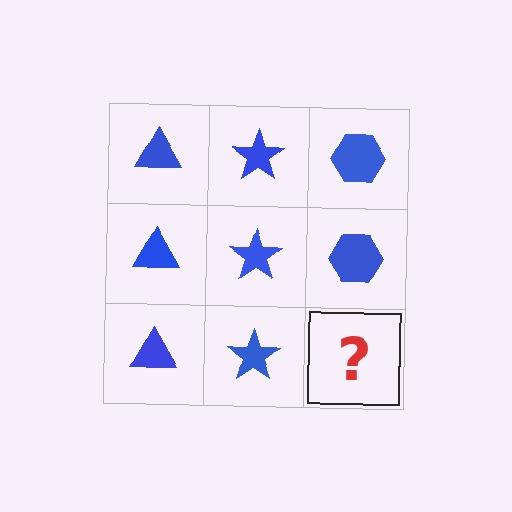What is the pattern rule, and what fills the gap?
The rule is that each column has a consistent shape. The gap should be filled with a blue hexagon.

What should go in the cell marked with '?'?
The missing cell should contain a blue hexagon.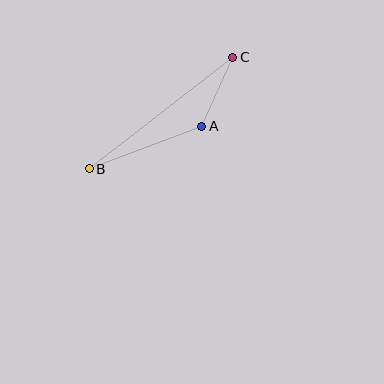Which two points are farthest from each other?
Points B and C are farthest from each other.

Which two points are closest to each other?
Points A and C are closest to each other.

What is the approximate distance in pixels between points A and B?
The distance between A and B is approximately 120 pixels.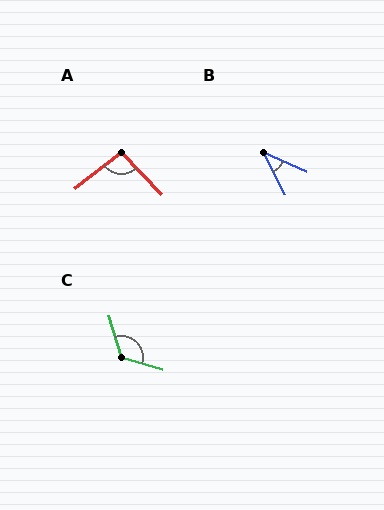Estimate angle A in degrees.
Approximately 96 degrees.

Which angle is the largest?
C, at approximately 123 degrees.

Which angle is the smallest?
B, at approximately 40 degrees.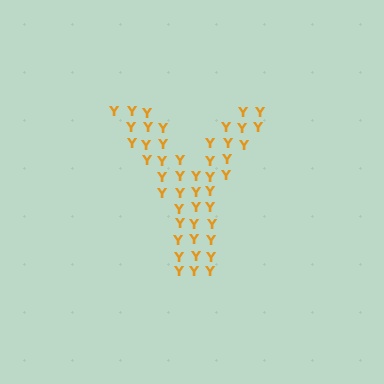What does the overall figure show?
The overall figure shows the letter Y.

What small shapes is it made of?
It is made of small letter Y's.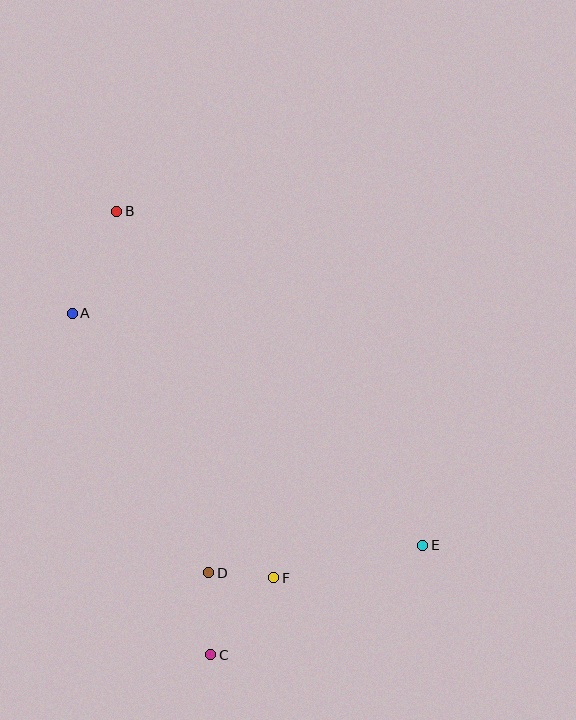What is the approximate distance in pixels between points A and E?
The distance between A and E is approximately 421 pixels.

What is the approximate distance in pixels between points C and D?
The distance between C and D is approximately 82 pixels.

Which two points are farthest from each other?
Points B and C are farthest from each other.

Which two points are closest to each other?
Points D and F are closest to each other.